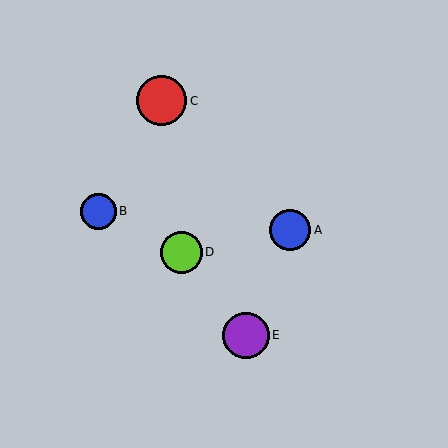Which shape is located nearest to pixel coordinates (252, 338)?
The purple circle (labeled E) at (246, 335) is nearest to that location.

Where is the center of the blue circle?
The center of the blue circle is at (290, 230).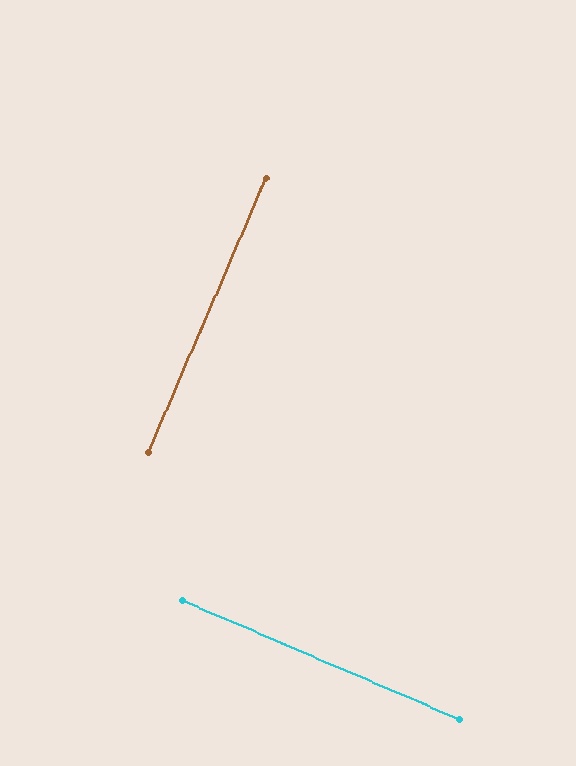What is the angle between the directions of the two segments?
Approximately 90 degrees.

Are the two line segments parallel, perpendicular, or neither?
Perpendicular — they meet at approximately 90°.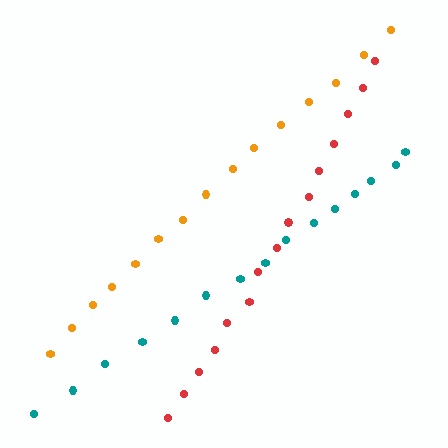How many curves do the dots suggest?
There are 3 distinct paths.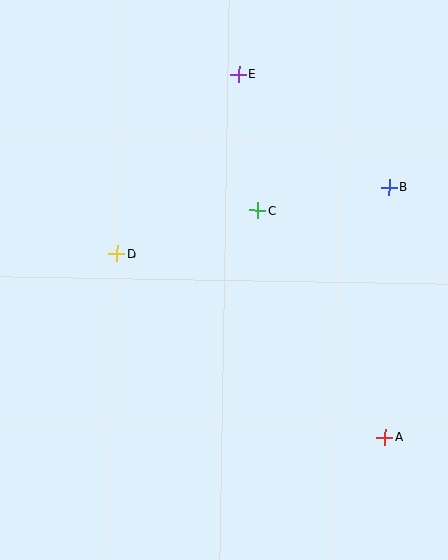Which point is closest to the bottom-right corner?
Point A is closest to the bottom-right corner.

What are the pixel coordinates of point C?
Point C is at (258, 210).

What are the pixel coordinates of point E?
Point E is at (239, 74).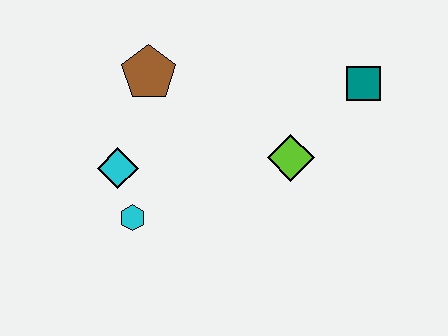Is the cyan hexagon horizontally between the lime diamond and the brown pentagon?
No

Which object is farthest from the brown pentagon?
The teal square is farthest from the brown pentagon.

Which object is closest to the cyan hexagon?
The cyan diamond is closest to the cyan hexagon.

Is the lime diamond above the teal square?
No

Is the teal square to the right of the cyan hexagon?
Yes